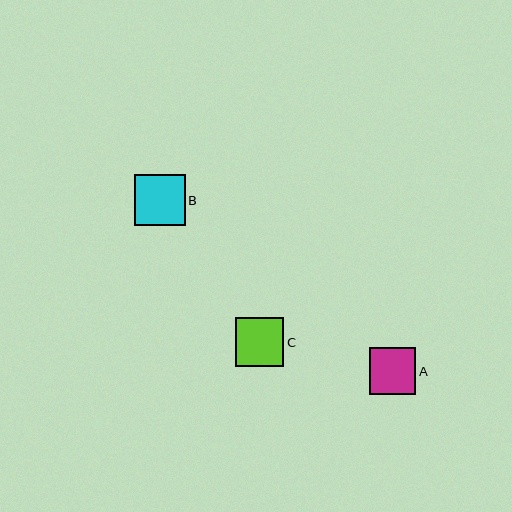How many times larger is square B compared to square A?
Square B is approximately 1.1 times the size of square A.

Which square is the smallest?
Square A is the smallest with a size of approximately 46 pixels.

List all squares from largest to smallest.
From largest to smallest: B, C, A.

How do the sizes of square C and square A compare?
Square C and square A are approximately the same size.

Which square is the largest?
Square B is the largest with a size of approximately 51 pixels.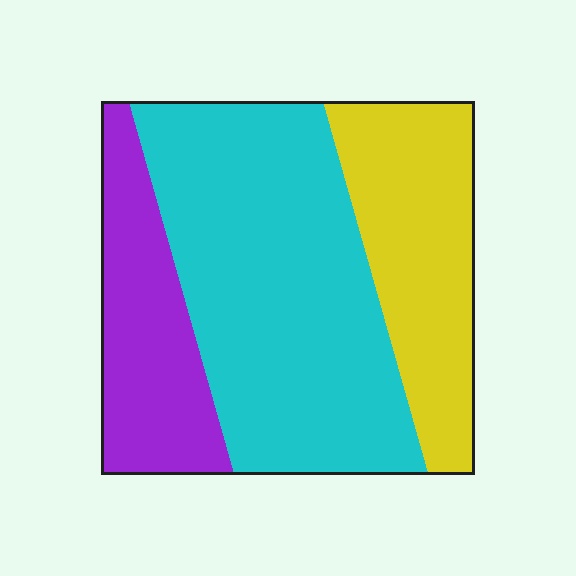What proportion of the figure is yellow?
Yellow takes up between a quarter and a half of the figure.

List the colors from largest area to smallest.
From largest to smallest: cyan, yellow, purple.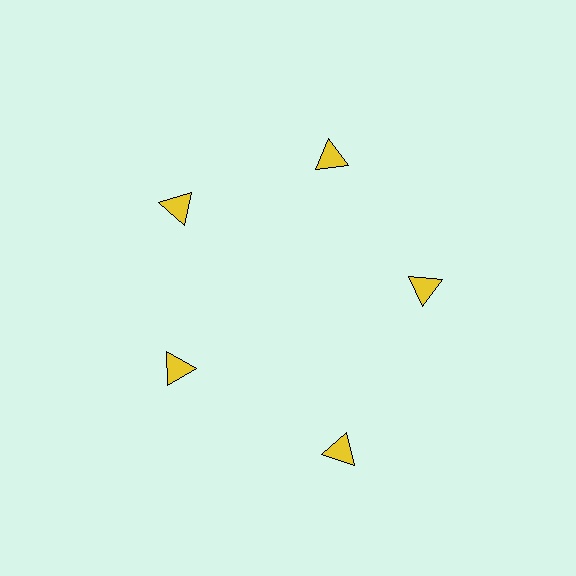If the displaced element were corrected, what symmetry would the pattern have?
It would have 5-fold rotational symmetry — the pattern would map onto itself every 72 degrees.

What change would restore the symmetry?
The symmetry would be restored by moving it inward, back onto the ring so that all 5 triangles sit at equal angles and equal distance from the center.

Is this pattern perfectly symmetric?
No. The 5 yellow triangles are arranged in a ring, but one element near the 5 o'clock position is pushed outward from the center, breaking the 5-fold rotational symmetry.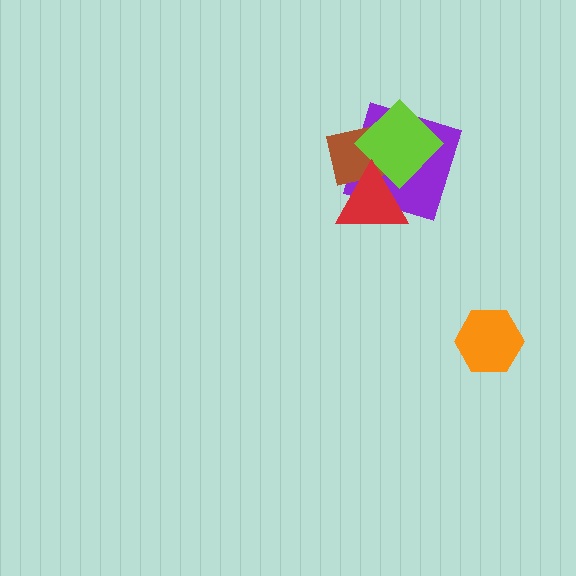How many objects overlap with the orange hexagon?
0 objects overlap with the orange hexagon.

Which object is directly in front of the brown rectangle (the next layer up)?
The lime diamond is directly in front of the brown rectangle.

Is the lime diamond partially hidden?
Yes, it is partially covered by another shape.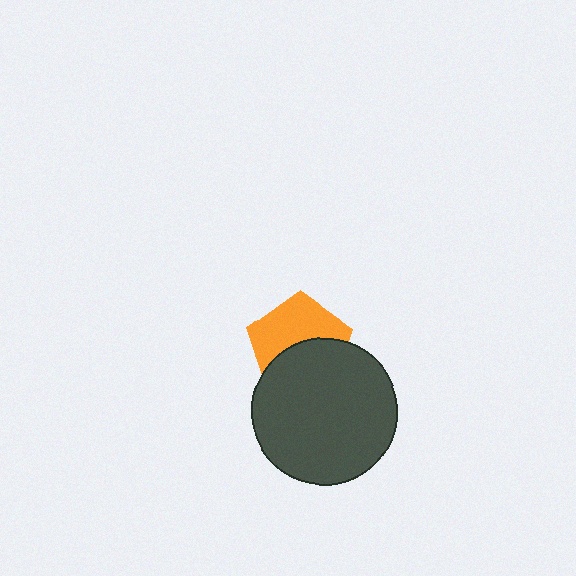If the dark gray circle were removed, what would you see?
You would see the complete orange pentagon.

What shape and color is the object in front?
The object in front is a dark gray circle.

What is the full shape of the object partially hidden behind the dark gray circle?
The partially hidden object is an orange pentagon.